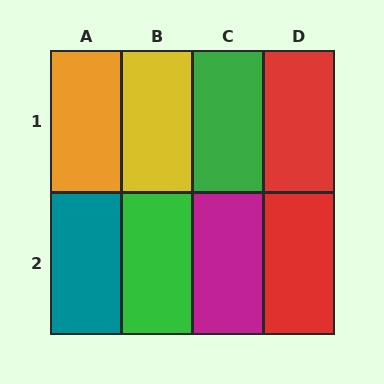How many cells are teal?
1 cell is teal.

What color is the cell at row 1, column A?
Orange.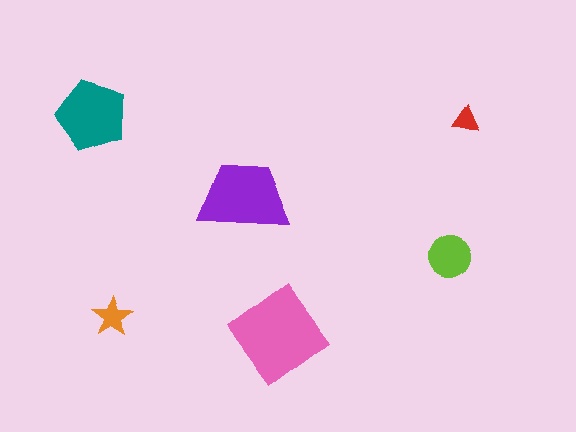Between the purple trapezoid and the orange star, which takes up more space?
The purple trapezoid.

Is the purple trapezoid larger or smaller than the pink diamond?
Smaller.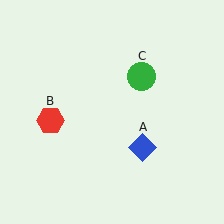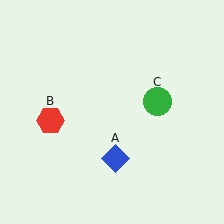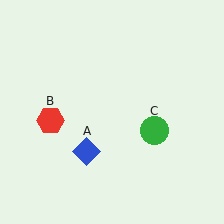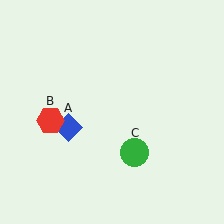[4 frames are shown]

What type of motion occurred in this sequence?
The blue diamond (object A), green circle (object C) rotated clockwise around the center of the scene.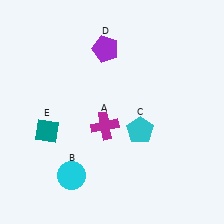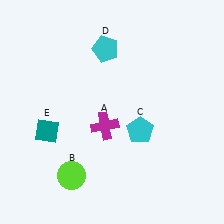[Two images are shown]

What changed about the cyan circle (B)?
In Image 1, B is cyan. In Image 2, it changed to lime.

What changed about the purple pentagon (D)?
In Image 1, D is purple. In Image 2, it changed to cyan.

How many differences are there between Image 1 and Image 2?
There are 2 differences between the two images.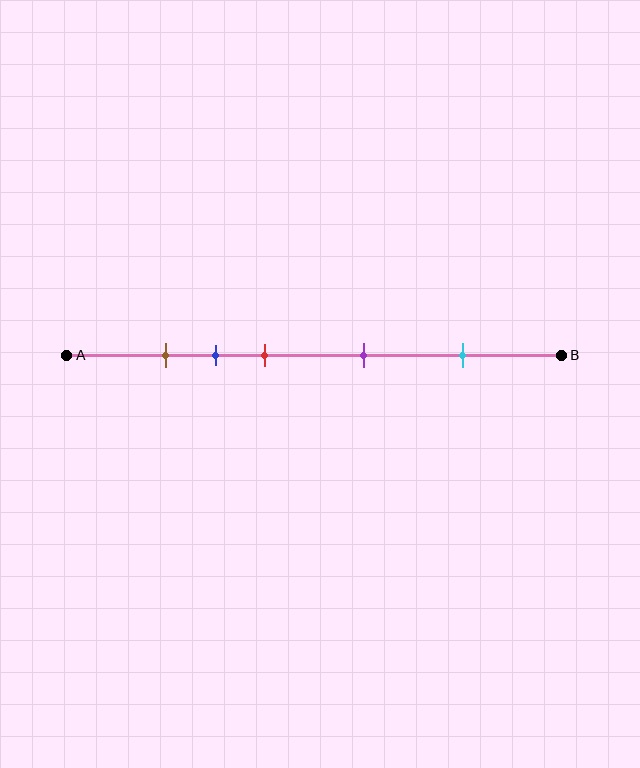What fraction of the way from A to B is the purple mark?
The purple mark is approximately 60% (0.6) of the way from A to B.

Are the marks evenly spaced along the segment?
No, the marks are not evenly spaced.